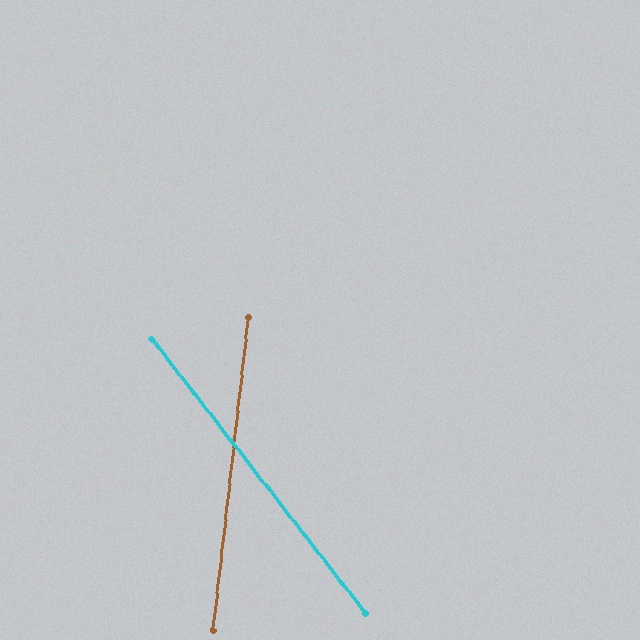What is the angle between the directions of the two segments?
Approximately 44 degrees.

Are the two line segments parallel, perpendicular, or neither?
Neither parallel nor perpendicular — they differ by about 44°.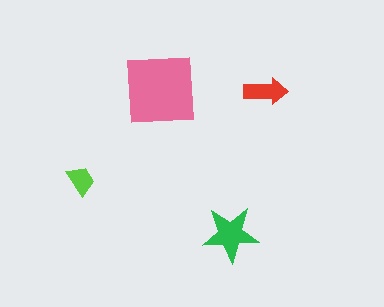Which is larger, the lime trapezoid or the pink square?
The pink square.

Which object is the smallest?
The lime trapezoid.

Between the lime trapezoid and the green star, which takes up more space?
The green star.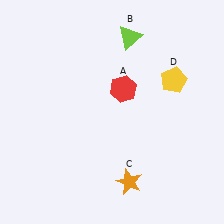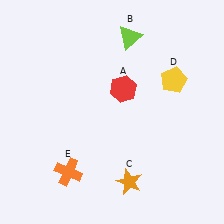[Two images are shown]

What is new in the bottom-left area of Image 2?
An orange cross (E) was added in the bottom-left area of Image 2.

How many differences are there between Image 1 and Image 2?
There is 1 difference between the two images.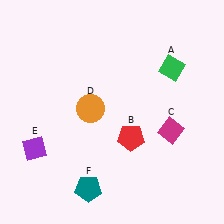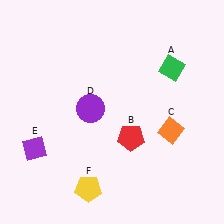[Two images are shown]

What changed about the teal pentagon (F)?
In Image 1, F is teal. In Image 2, it changed to yellow.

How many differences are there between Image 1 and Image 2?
There are 3 differences between the two images.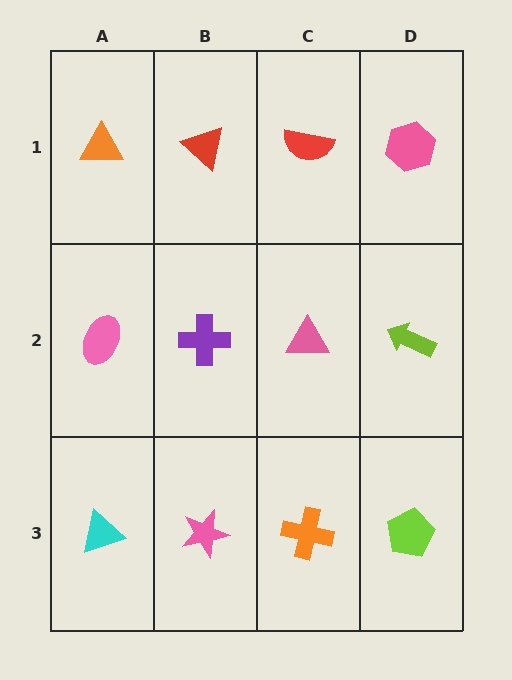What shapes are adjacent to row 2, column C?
A red semicircle (row 1, column C), an orange cross (row 3, column C), a purple cross (row 2, column B), a lime arrow (row 2, column D).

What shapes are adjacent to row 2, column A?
An orange triangle (row 1, column A), a cyan triangle (row 3, column A), a purple cross (row 2, column B).